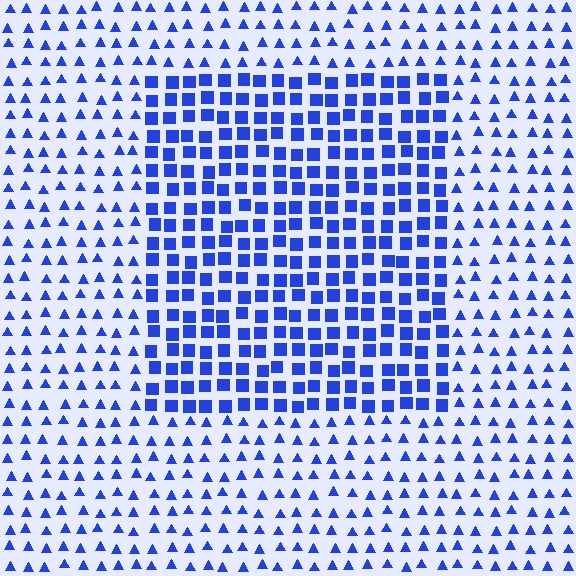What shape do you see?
I see a rectangle.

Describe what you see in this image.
The image is filled with small blue elements arranged in a uniform grid. A rectangle-shaped region contains squares, while the surrounding area contains triangles. The boundary is defined purely by the change in element shape.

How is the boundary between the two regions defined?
The boundary is defined by a change in element shape: squares inside vs. triangles outside. All elements share the same color and spacing.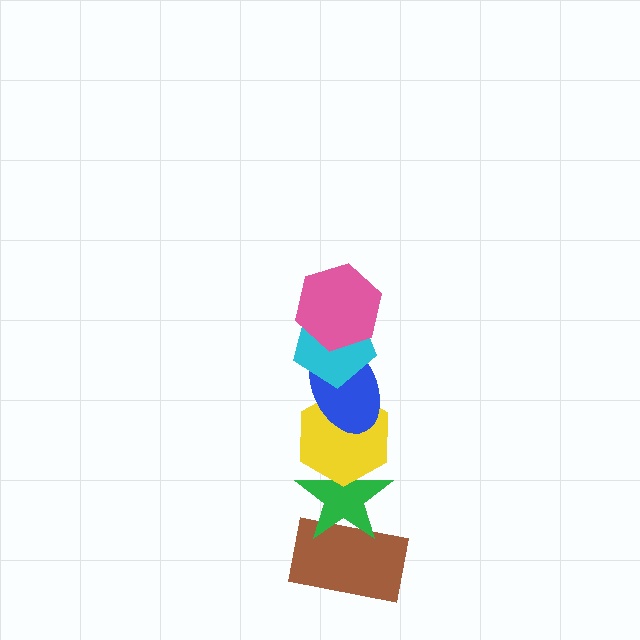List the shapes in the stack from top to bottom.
From top to bottom: the pink hexagon, the cyan pentagon, the blue ellipse, the yellow hexagon, the green star, the brown rectangle.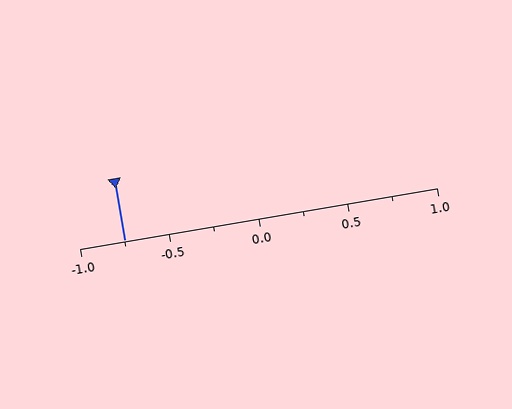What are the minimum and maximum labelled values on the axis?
The axis runs from -1.0 to 1.0.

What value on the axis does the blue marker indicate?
The marker indicates approximately -0.75.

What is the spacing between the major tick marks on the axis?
The major ticks are spaced 0.5 apart.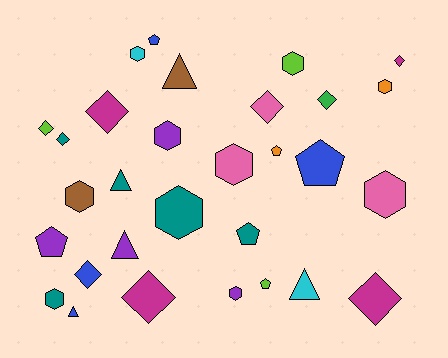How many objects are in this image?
There are 30 objects.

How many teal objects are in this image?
There are 5 teal objects.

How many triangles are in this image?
There are 5 triangles.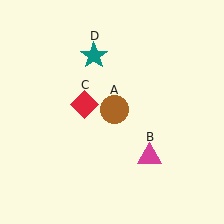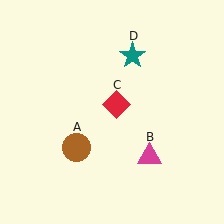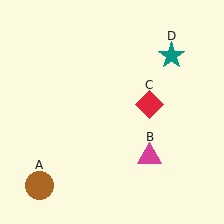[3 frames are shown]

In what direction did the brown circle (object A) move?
The brown circle (object A) moved down and to the left.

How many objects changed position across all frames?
3 objects changed position: brown circle (object A), red diamond (object C), teal star (object D).